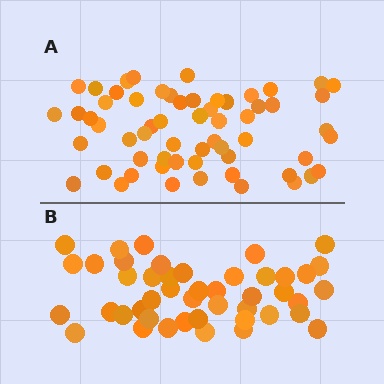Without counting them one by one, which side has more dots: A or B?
Region A (the top region) has more dots.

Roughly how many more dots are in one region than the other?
Region A has approximately 15 more dots than region B.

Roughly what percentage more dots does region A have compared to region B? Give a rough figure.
About 35% more.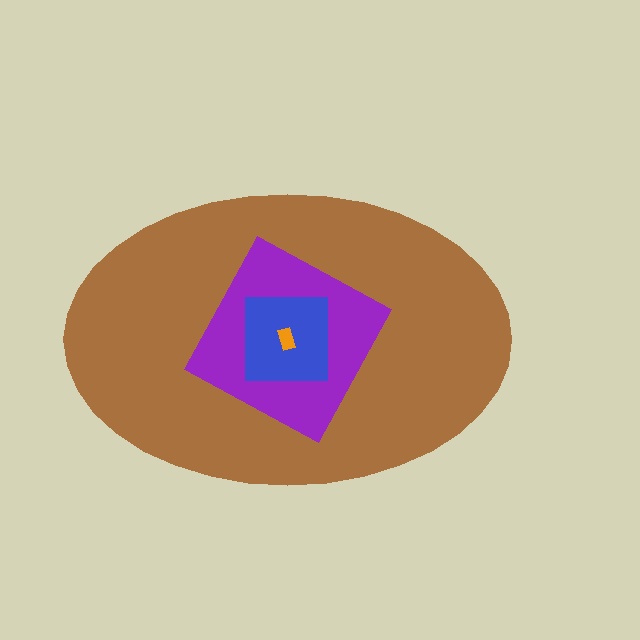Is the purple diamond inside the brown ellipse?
Yes.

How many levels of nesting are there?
4.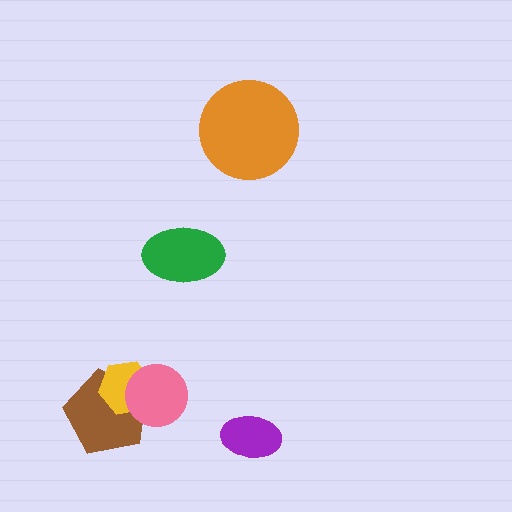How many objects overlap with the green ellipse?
0 objects overlap with the green ellipse.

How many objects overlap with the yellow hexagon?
2 objects overlap with the yellow hexagon.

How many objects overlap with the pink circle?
2 objects overlap with the pink circle.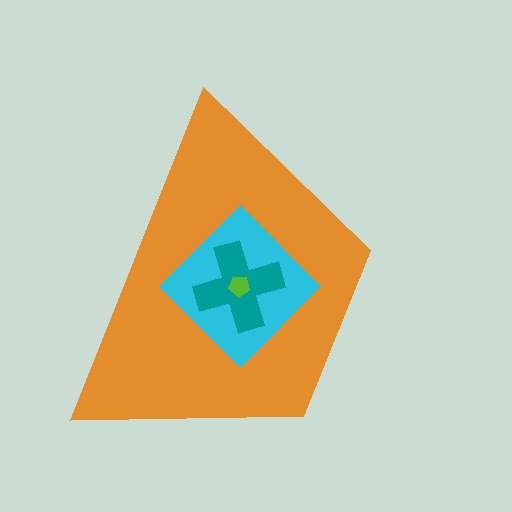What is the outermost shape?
The orange trapezoid.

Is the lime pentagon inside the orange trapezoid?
Yes.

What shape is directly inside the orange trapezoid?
The cyan diamond.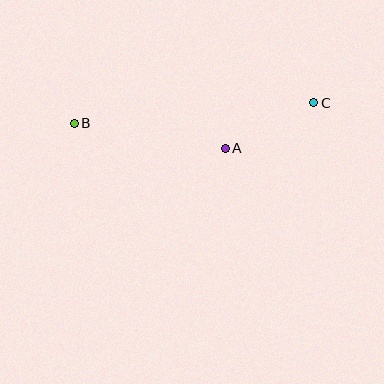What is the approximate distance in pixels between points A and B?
The distance between A and B is approximately 153 pixels.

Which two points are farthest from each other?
Points B and C are farthest from each other.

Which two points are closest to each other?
Points A and C are closest to each other.